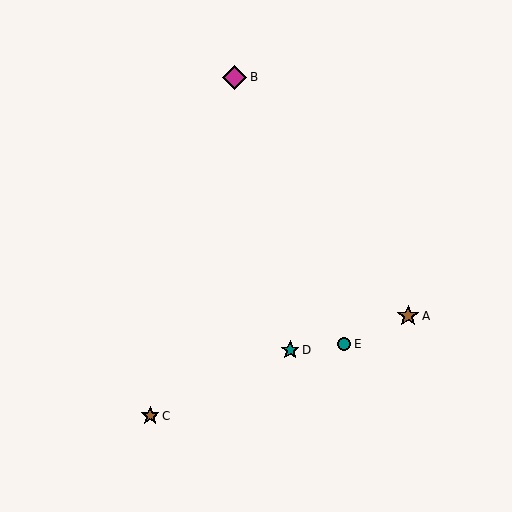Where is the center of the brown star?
The center of the brown star is at (408, 316).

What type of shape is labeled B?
Shape B is a magenta diamond.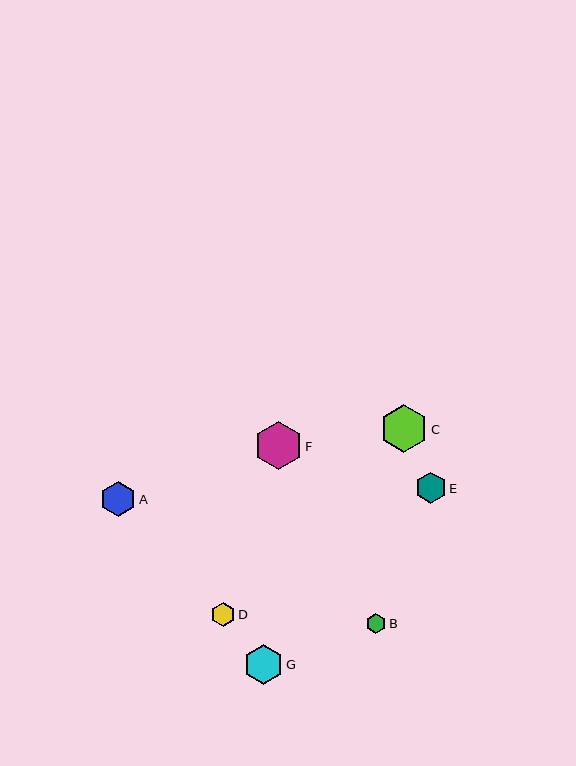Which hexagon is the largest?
Hexagon F is the largest with a size of approximately 49 pixels.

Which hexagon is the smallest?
Hexagon B is the smallest with a size of approximately 20 pixels.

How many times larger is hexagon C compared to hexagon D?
Hexagon C is approximately 2.0 times the size of hexagon D.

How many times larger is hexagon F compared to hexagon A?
Hexagon F is approximately 1.4 times the size of hexagon A.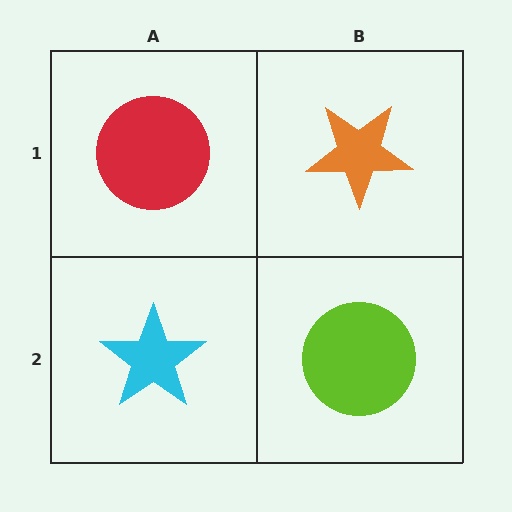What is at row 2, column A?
A cyan star.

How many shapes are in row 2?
2 shapes.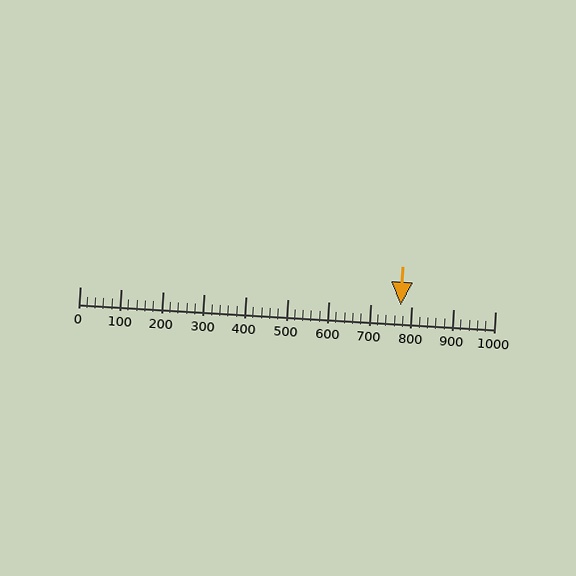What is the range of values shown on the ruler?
The ruler shows values from 0 to 1000.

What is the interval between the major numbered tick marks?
The major tick marks are spaced 100 units apart.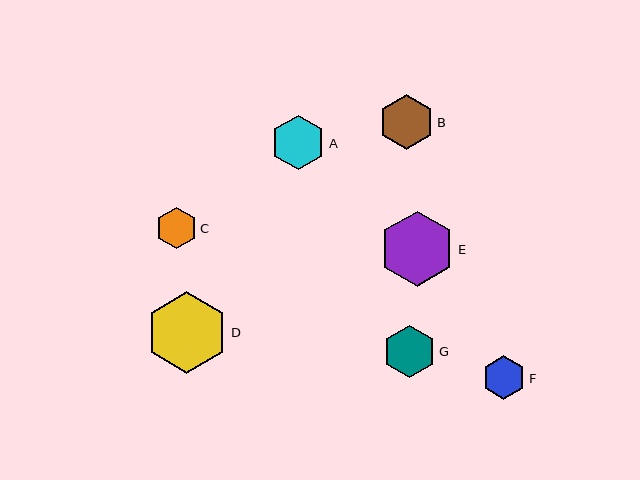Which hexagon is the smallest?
Hexagon C is the smallest with a size of approximately 41 pixels.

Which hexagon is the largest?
Hexagon D is the largest with a size of approximately 81 pixels.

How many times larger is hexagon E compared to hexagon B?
Hexagon E is approximately 1.4 times the size of hexagon B.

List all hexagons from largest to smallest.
From largest to smallest: D, E, B, A, G, F, C.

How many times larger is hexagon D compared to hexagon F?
Hexagon D is approximately 1.9 times the size of hexagon F.